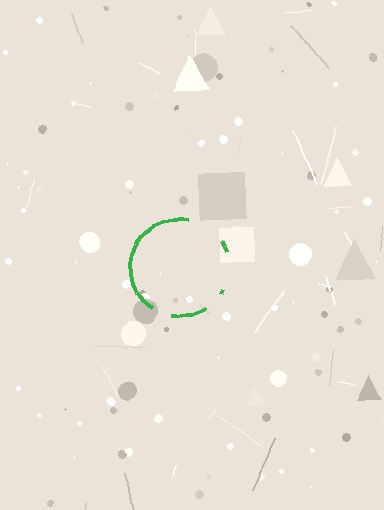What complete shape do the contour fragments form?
The contour fragments form a circle.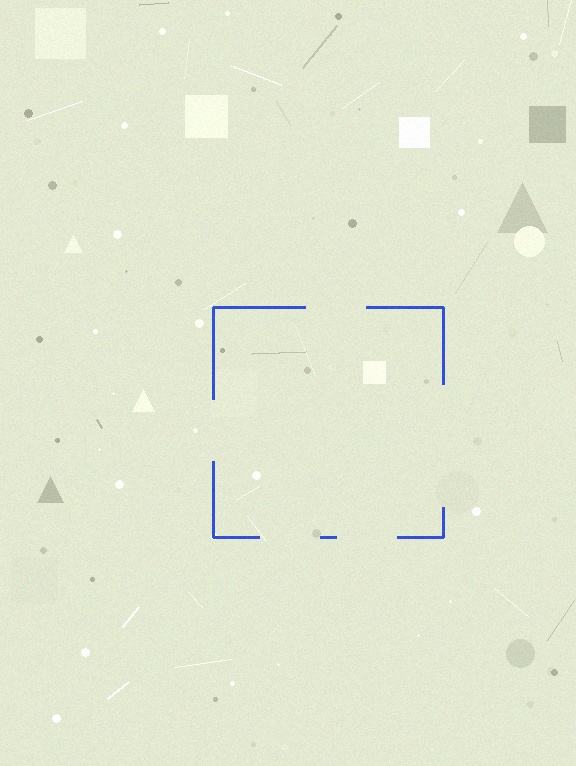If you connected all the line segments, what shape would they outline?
They would outline a square.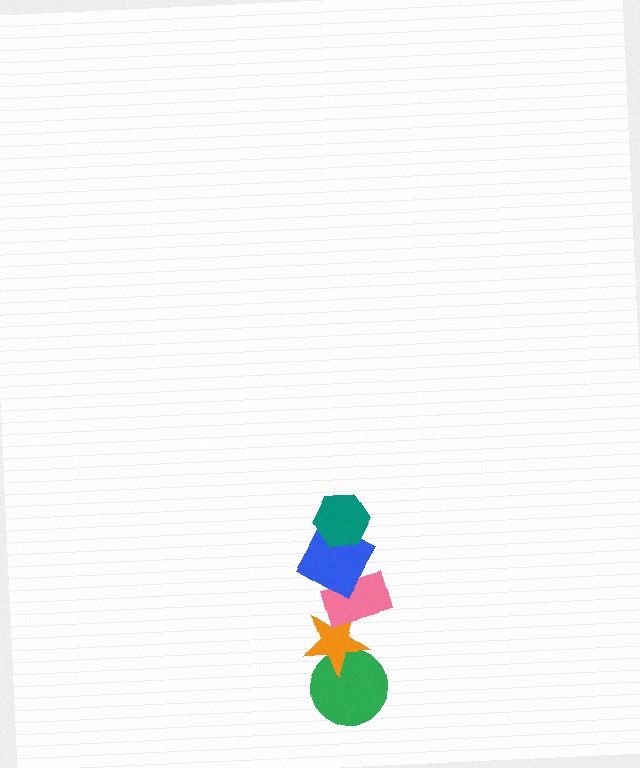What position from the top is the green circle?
The green circle is 5th from the top.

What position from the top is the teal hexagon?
The teal hexagon is 1st from the top.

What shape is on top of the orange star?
The pink rectangle is on top of the orange star.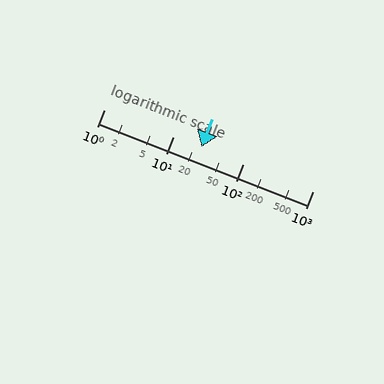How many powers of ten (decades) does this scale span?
The scale spans 3 decades, from 1 to 1000.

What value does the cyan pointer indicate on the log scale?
The pointer indicates approximately 25.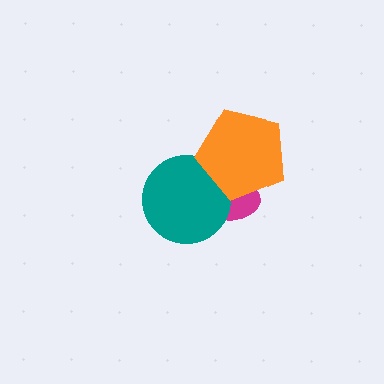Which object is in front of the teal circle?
The orange pentagon is in front of the teal circle.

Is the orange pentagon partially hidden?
No, no other shape covers it.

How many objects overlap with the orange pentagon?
2 objects overlap with the orange pentagon.